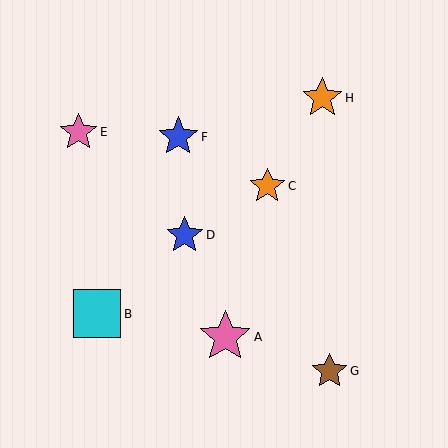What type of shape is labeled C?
Shape C is an orange star.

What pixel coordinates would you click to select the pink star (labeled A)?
Click at (225, 337) to select the pink star A.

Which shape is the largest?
The pink star (labeled A) is the largest.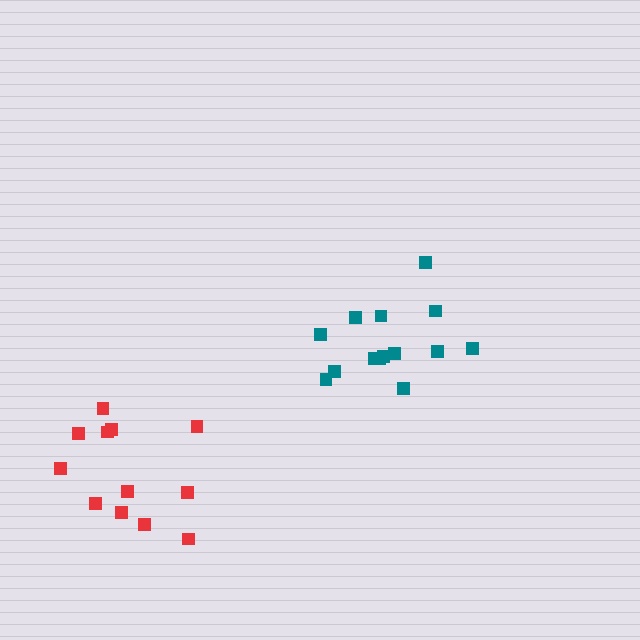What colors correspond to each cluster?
The clusters are colored: teal, red.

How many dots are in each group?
Group 1: 14 dots, Group 2: 12 dots (26 total).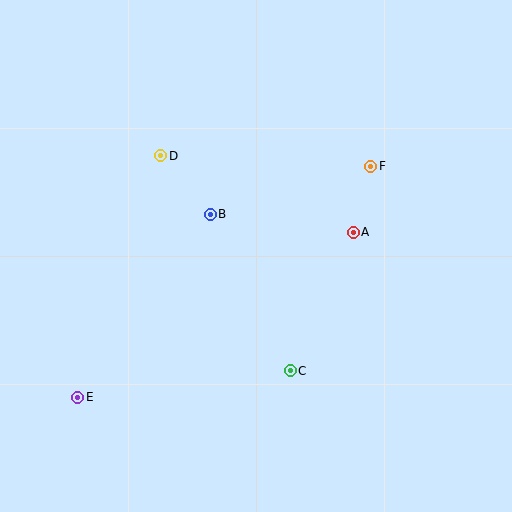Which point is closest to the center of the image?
Point B at (210, 214) is closest to the center.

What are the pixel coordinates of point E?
Point E is at (78, 397).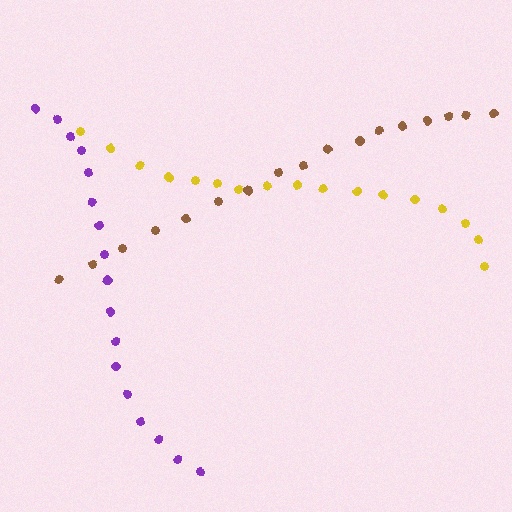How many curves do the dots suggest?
There are 3 distinct paths.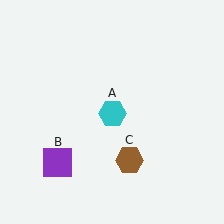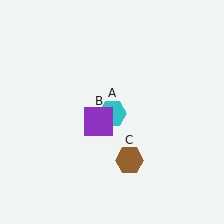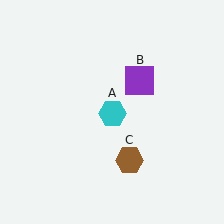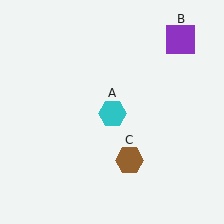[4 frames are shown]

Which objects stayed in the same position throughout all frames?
Cyan hexagon (object A) and brown hexagon (object C) remained stationary.